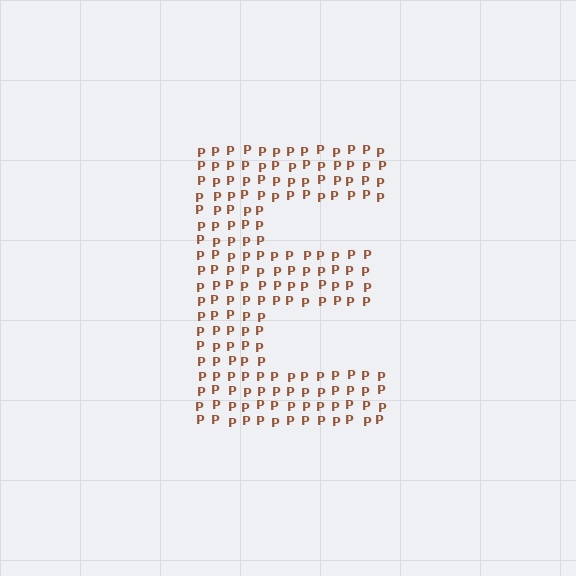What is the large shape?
The large shape is the letter E.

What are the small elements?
The small elements are letter P's.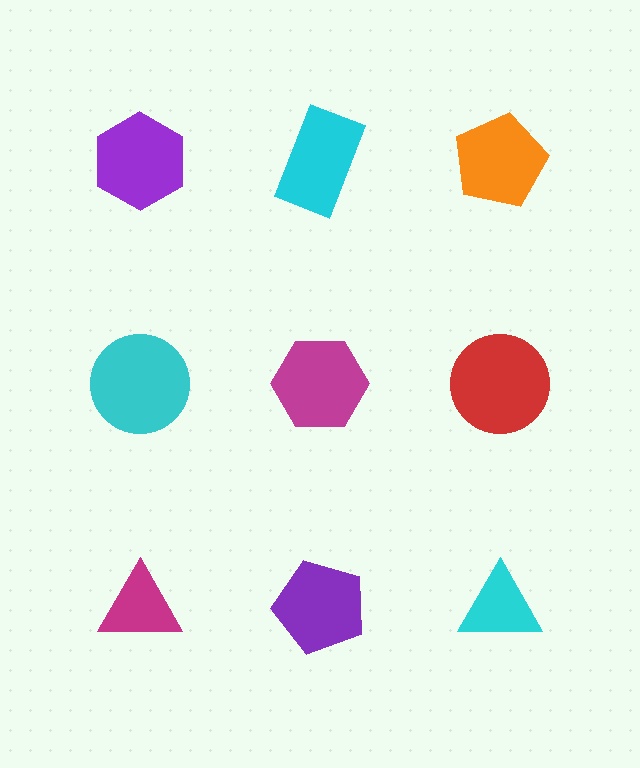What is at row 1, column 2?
A cyan rectangle.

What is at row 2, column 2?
A magenta hexagon.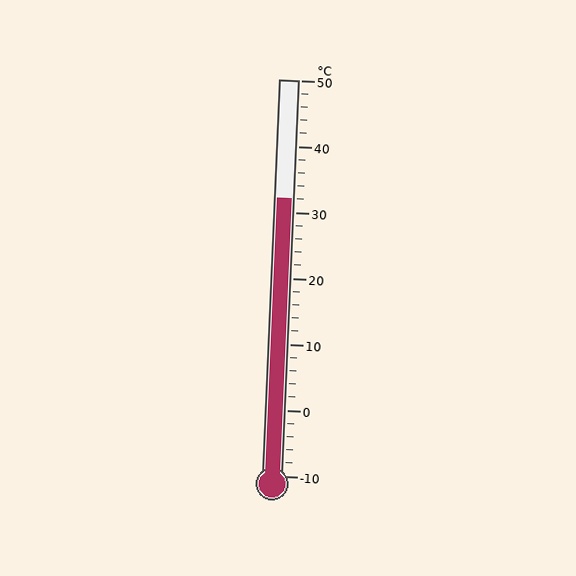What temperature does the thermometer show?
The thermometer shows approximately 32°C.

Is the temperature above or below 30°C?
The temperature is above 30°C.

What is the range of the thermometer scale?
The thermometer scale ranges from -10°C to 50°C.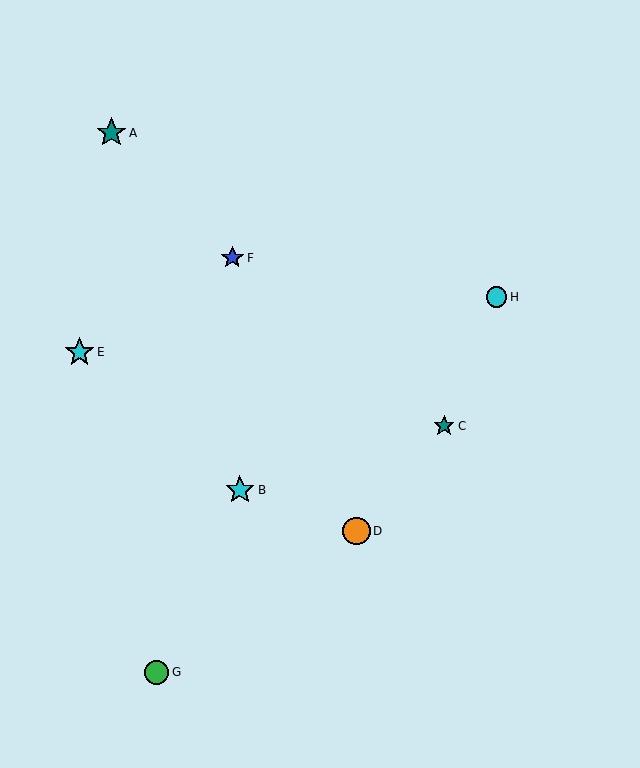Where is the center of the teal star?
The center of the teal star is at (111, 133).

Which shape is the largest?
The teal star (labeled A) is the largest.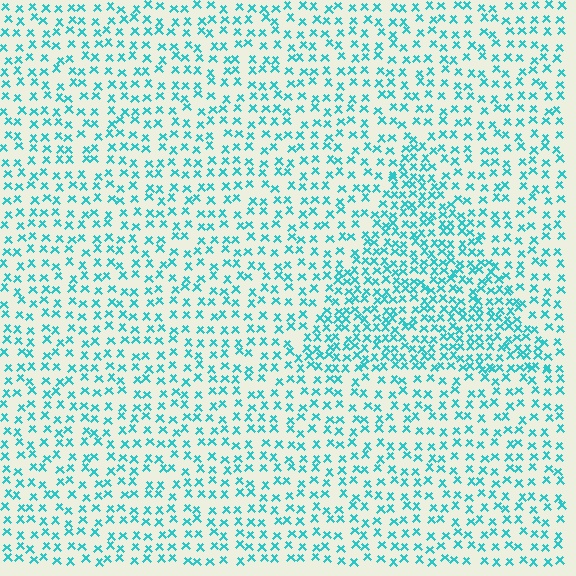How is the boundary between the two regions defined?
The boundary is defined by a change in element density (approximately 1.8x ratio). All elements are the same color, size, and shape.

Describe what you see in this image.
The image contains small cyan elements arranged at two different densities. A triangle-shaped region is visible where the elements are more densely packed than the surrounding area.